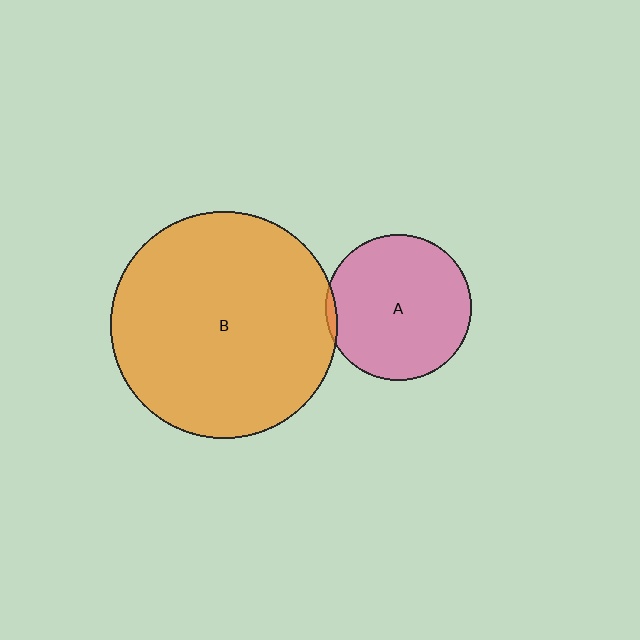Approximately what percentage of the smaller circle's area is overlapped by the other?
Approximately 5%.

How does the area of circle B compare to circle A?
Approximately 2.4 times.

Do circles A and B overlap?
Yes.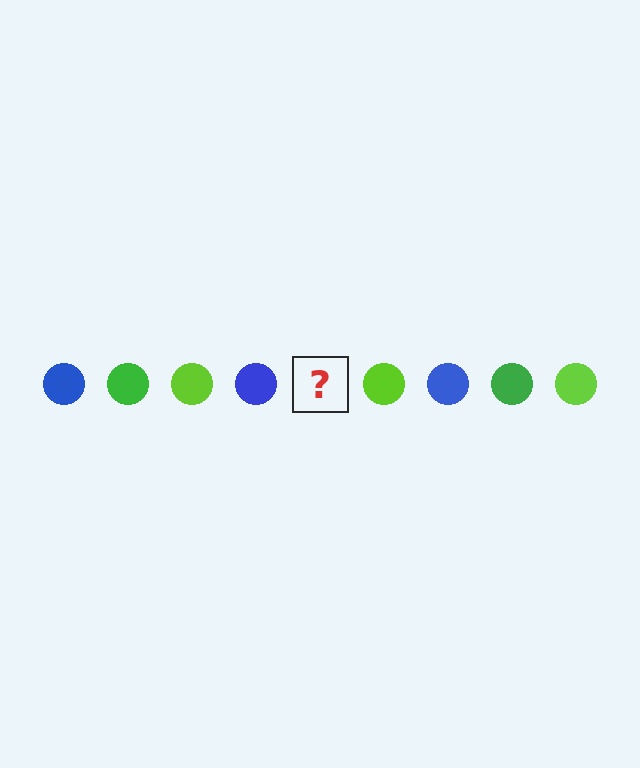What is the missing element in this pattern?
The missing element is a green circle.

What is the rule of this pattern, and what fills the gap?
The rule is that the pattern cycles through blue, green, lime circles. The gap should be filled with a green circle.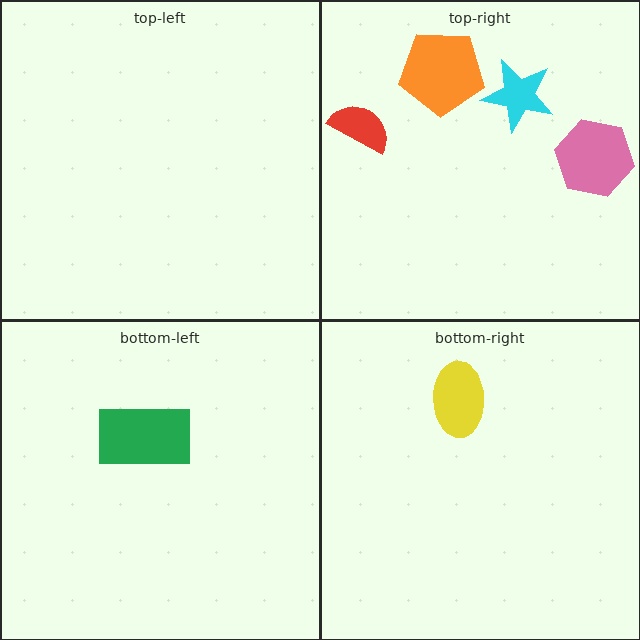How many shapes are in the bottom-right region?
1.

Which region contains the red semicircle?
The top-right region.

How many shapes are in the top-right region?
4.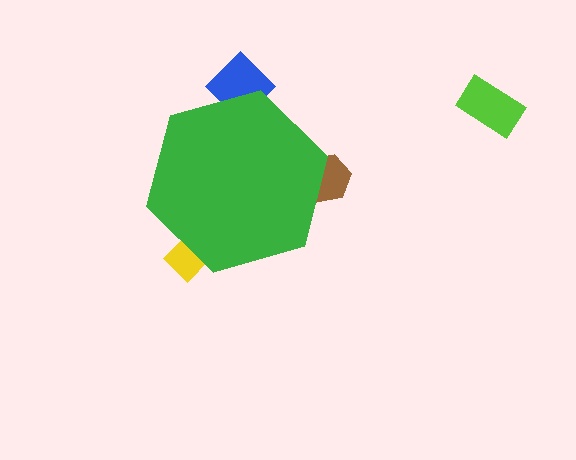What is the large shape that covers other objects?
A green hexagon.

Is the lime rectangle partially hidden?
No, the lime rectangle is fully visible.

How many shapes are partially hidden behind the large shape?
3 shapes are partially hidden.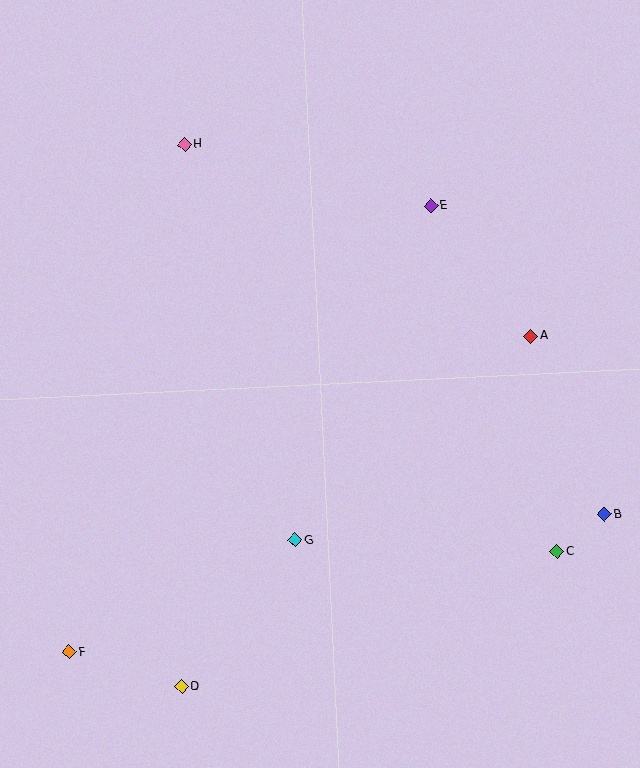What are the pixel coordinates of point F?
Point F is at (69, 652).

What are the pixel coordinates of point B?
Point B is at (604, 514).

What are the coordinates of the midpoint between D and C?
The midpoint between D and C is at (369, 619).